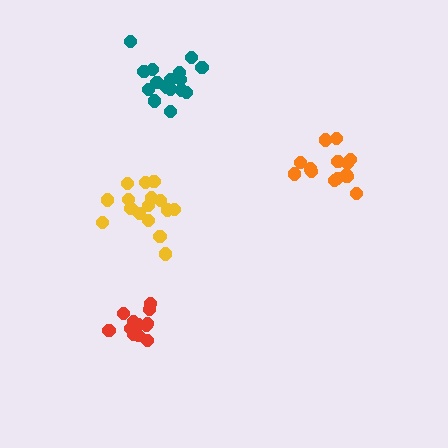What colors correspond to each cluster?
The clusters are colored: orange, teal, yellow, red.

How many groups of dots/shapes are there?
There are 4 groups.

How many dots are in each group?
Group 1: 14 dots, Group 2: 16 dots, Group 3: 16 dots, Group 4: 13 dots (59 total).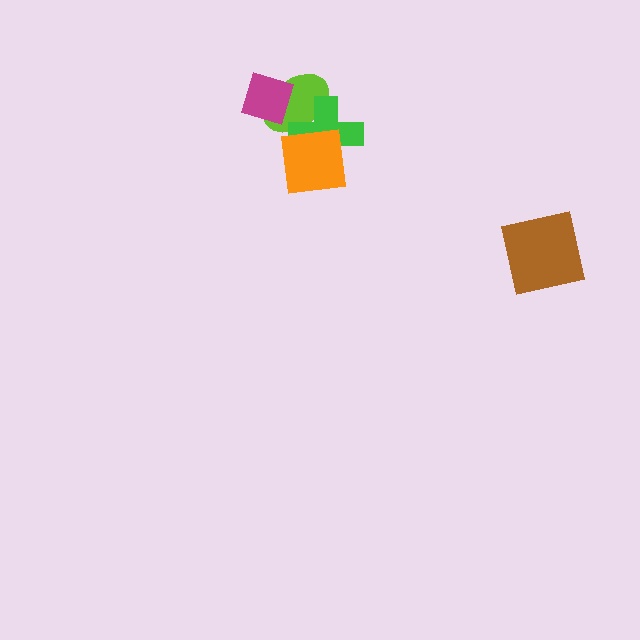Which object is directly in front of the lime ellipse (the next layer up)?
The green cross is directly in front of the lime ellipse.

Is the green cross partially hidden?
Yes, it is partially covered by another shape.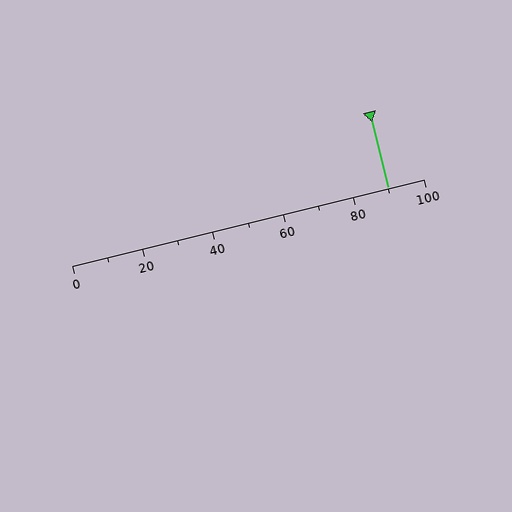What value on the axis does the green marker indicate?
The marker indicates approximately 90.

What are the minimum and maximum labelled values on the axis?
The axis runs from 0 to 100.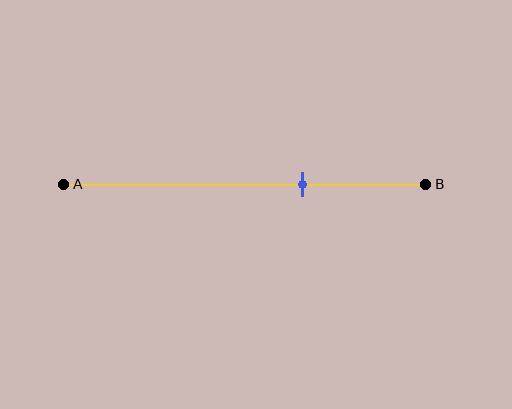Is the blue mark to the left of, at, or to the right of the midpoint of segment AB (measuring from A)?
The blue mark is to the right of the midpoint of segment AB.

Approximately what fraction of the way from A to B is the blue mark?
The blue mark is approximately 65% of the way from A to B.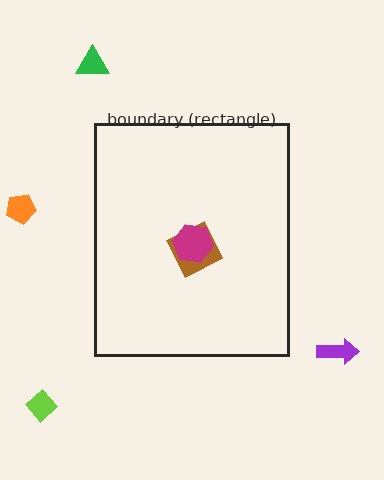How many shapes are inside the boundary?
2 inside, 4 outside.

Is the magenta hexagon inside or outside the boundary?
Inside.